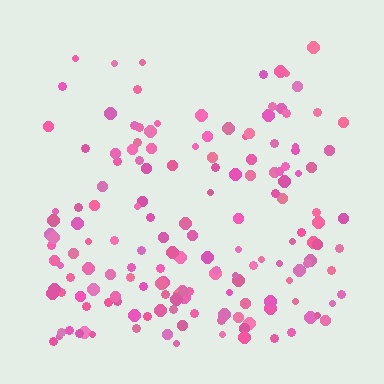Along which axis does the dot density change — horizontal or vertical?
Vertical.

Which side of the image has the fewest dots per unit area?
The top.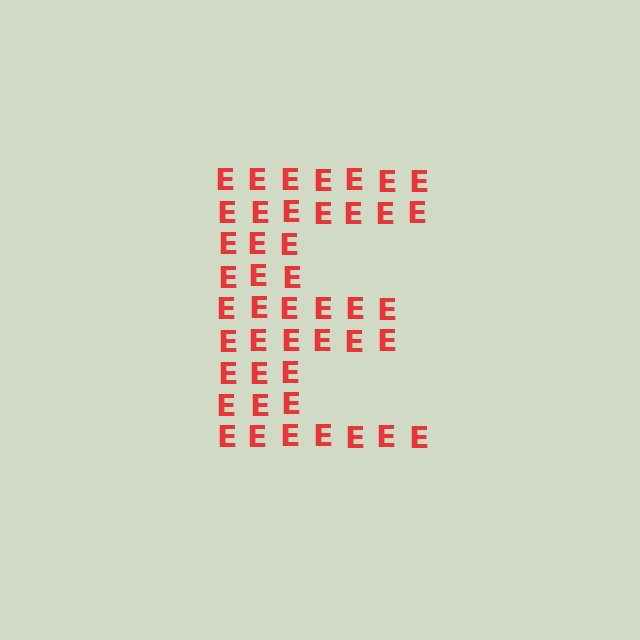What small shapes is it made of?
It is made of small letter E's.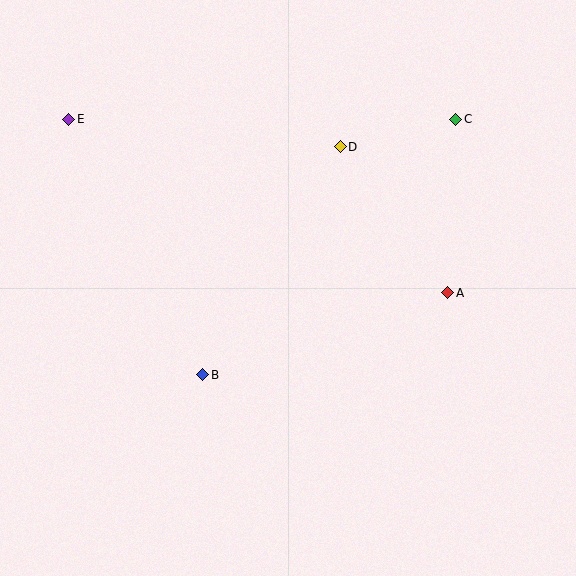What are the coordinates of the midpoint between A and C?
The midpoint between A and C is at (452, 206).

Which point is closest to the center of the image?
Point B at (203, 375) is closest to the center.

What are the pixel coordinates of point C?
Point C is at (456, 119).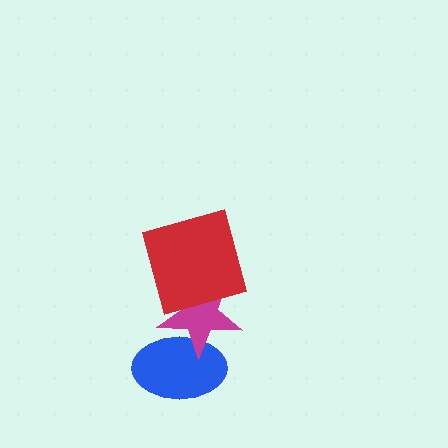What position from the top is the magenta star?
The magenta star is 2nd from the top.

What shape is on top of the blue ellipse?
The magenta star is on top of the blue ellipse.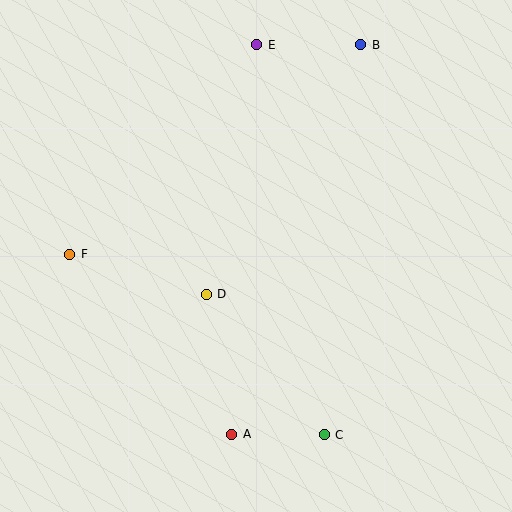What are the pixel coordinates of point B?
Point B is at (361, 45).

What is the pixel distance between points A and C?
The distance between A and C is 93 pixels.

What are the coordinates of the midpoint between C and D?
The midpoint between C and D is at (265, 364).